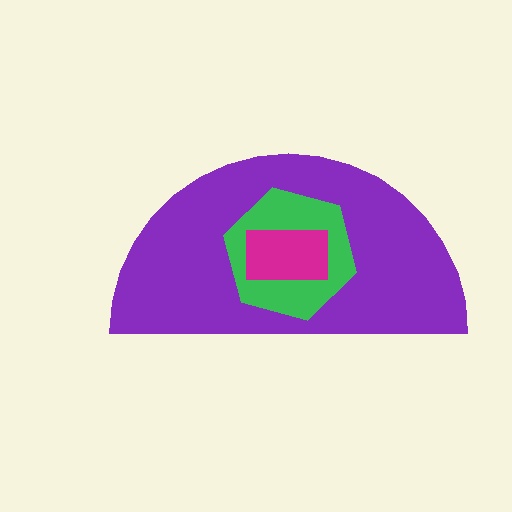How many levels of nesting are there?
3.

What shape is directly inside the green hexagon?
The magenta rectangle.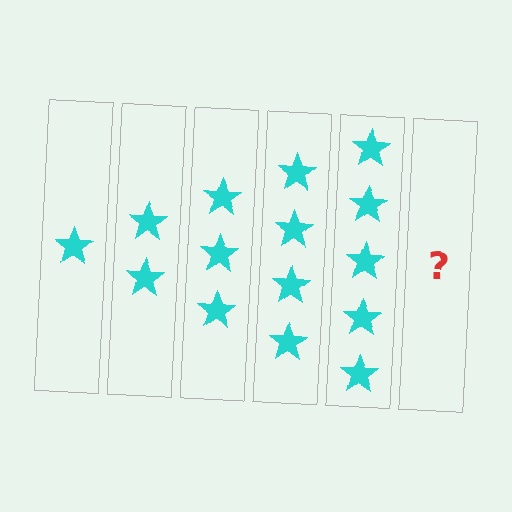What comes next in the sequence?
The next element should be 6 stars.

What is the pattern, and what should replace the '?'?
The pattern is that each step adds one more star. The '?' should be 6 stars.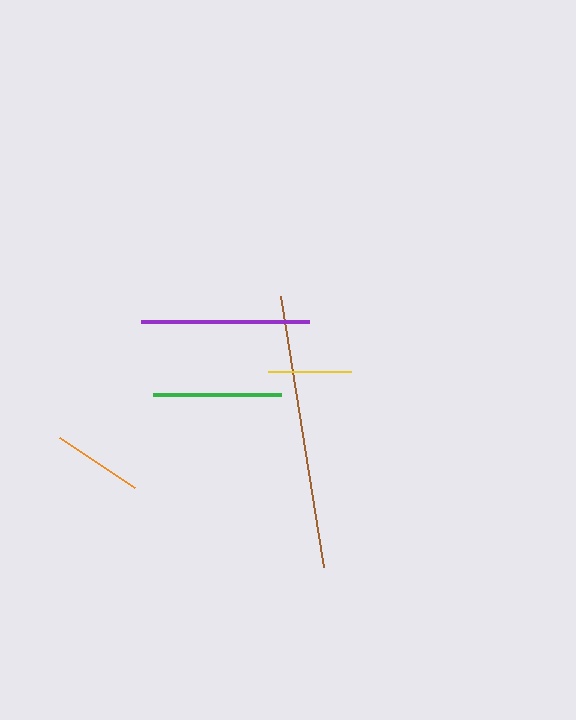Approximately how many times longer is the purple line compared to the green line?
The purple line is approximately 1.3 times the length of the green line.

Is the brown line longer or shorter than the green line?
The brown line is longer than the green line.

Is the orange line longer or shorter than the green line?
The green line is longer than the orange line.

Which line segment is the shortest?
The yellow line is the shortest at approximately 83 pixels.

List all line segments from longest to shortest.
From longest to shortest: brown, purple, green, orange, yellow.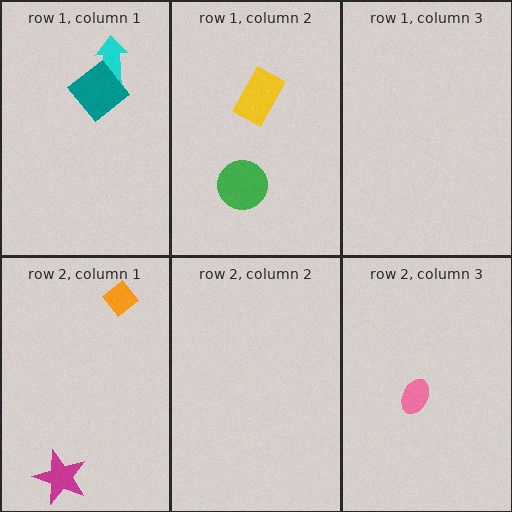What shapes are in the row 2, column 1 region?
The orange diamond, the magenta star.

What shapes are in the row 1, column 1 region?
The cyan arrow, the teal diamond.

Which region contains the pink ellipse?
The row 2, column 3 region.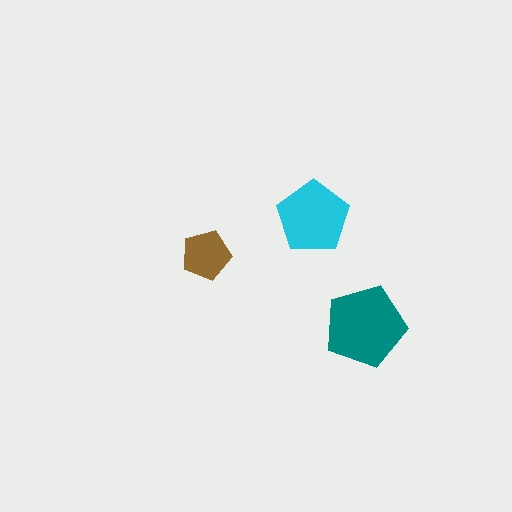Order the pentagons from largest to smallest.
the teal one, the cyan one, the brown one.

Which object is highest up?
The cyan pentagon is topmost.